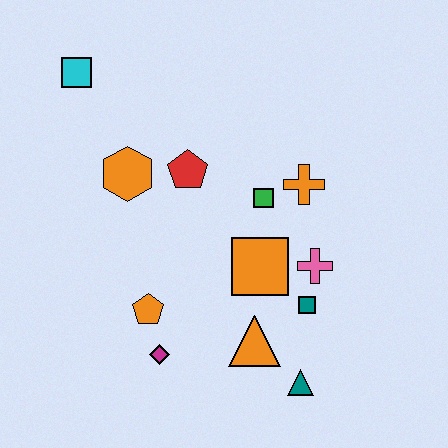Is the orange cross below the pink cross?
No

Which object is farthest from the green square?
The cyan square is farthest from the green square.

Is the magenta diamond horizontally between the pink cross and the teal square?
No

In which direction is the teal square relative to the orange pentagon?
The teal square is to the right of the orange pentagon.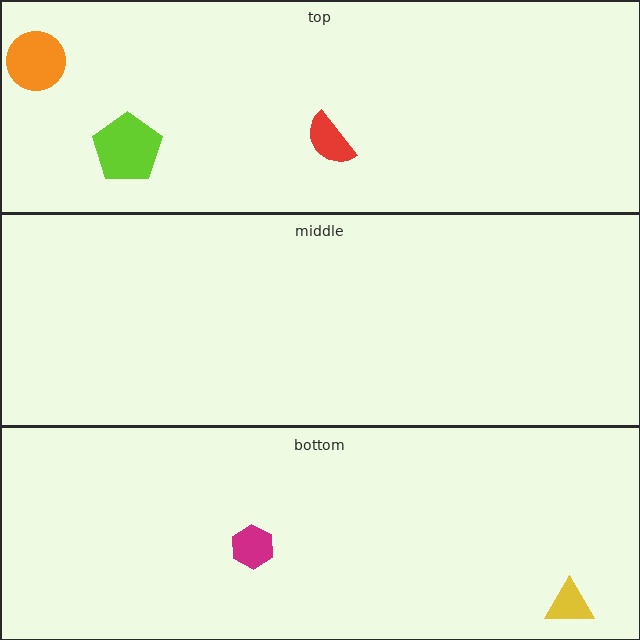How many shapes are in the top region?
3.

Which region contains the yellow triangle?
The bottom region.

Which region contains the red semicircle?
The top region.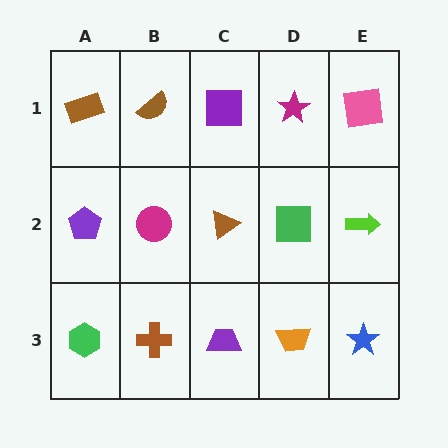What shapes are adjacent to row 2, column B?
A brown semicircle (row 1, column B), a brown cross (row 3, column B), a purple pentagon (row 2, column A), a brown triangle (row 2, column C).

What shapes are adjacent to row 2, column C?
A purple square (row 1, column C), a purple trapezoid (row 3, column C), a magenta circle (row 2, column B), a green square (row 2, column D).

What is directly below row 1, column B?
A magenta circle.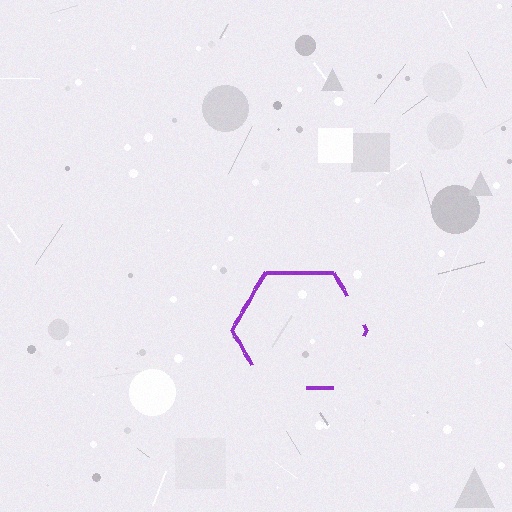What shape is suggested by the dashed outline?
The dashed outline suggests a hexagon.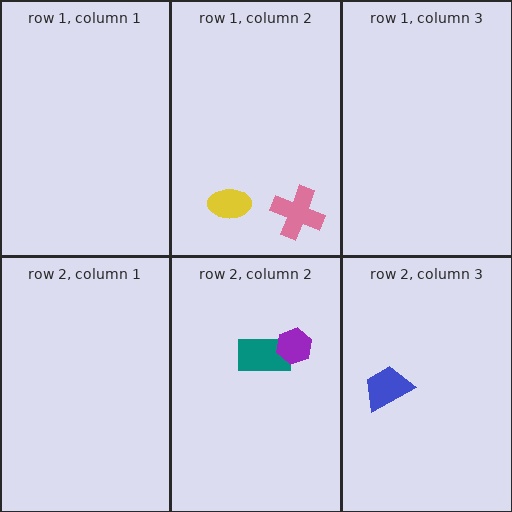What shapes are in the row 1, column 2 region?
The yellow ellipse, the pink cross.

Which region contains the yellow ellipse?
The row 1, column 2 region.